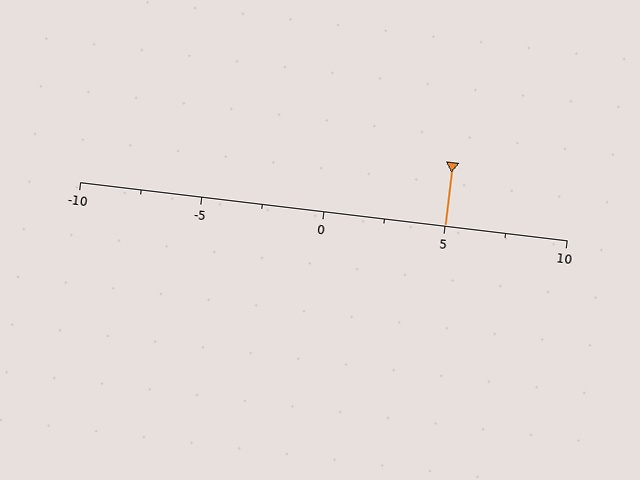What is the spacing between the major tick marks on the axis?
The major ticks are spaced 5 apart.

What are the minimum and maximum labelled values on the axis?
The axis runs from -10 to 10.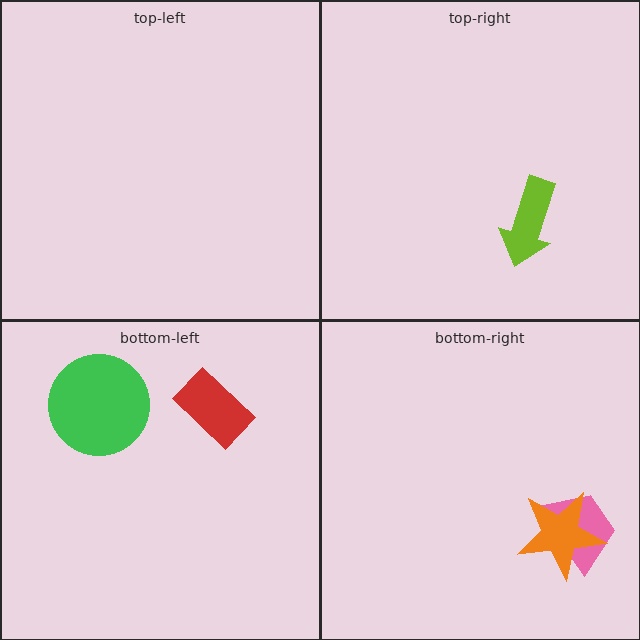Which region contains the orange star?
The bottom-right region.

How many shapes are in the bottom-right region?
2.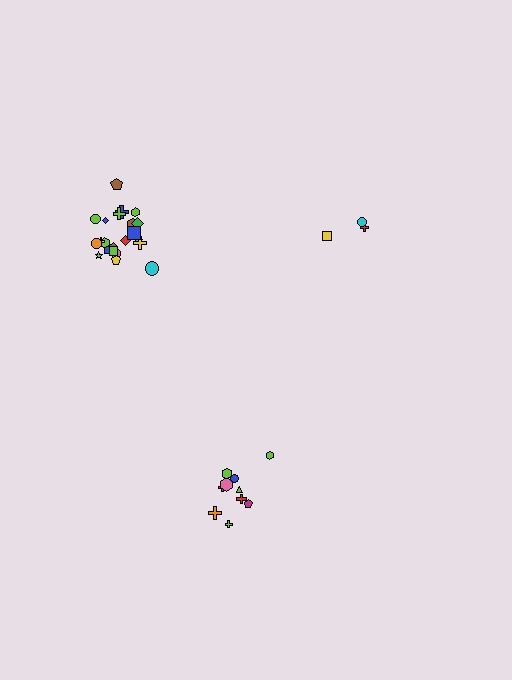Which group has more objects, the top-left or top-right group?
The top-left group.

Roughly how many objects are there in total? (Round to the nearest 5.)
Roughly 35 objects in total.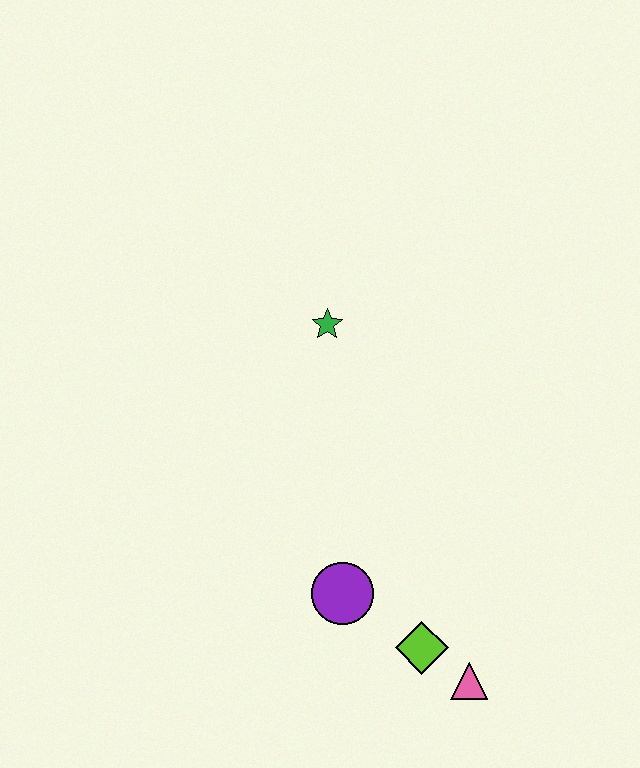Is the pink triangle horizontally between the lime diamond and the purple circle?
No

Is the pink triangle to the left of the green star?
No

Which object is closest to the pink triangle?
The lime diamond is closest to the pink triangle.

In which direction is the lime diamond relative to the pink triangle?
The lime diamond is to the left of the pink triangle.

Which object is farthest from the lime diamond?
The green star is farthest from the lime diamond.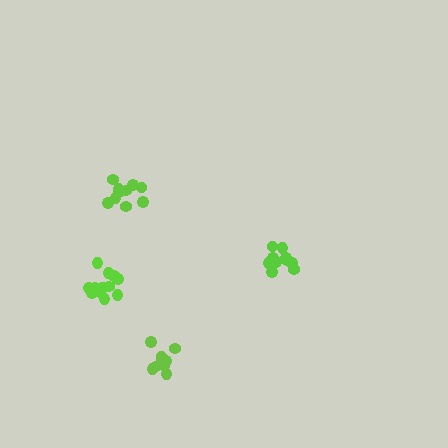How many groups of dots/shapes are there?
There are 4 groups.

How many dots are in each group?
Group 1: 11 dots, Group 2: 10 dots, Group 3: 13 dots, Group 4: 9 dots (43 total).